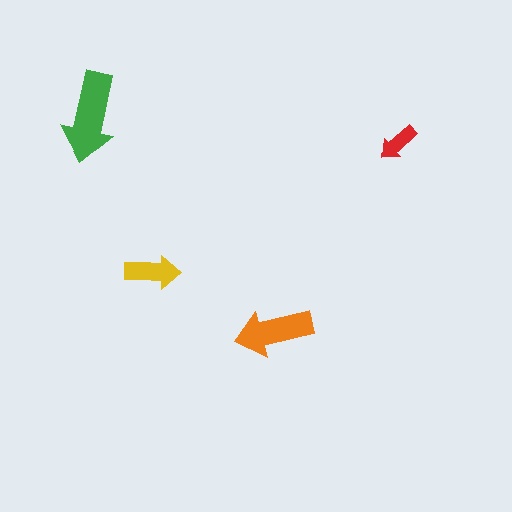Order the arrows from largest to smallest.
the green one, the orange one, the yellow one, the red one.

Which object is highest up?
The green arrow is topmost.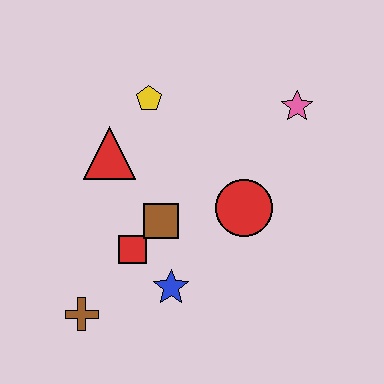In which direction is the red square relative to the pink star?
The red square is to the left of the pink star.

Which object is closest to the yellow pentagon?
The red triangle is closest to the yellow pentagon.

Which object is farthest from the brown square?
The pink star is farthest from the brown square.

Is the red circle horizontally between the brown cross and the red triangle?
No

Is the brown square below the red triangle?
Yes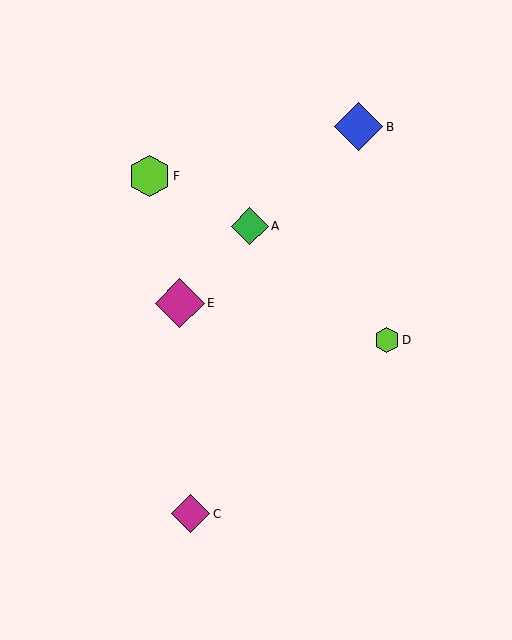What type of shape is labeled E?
Shape E is a magenta diamond.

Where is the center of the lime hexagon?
The center of the lime hexagon is at (149, 176).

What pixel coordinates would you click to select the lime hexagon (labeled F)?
Click at (149, 176) to select the lime hexagon F.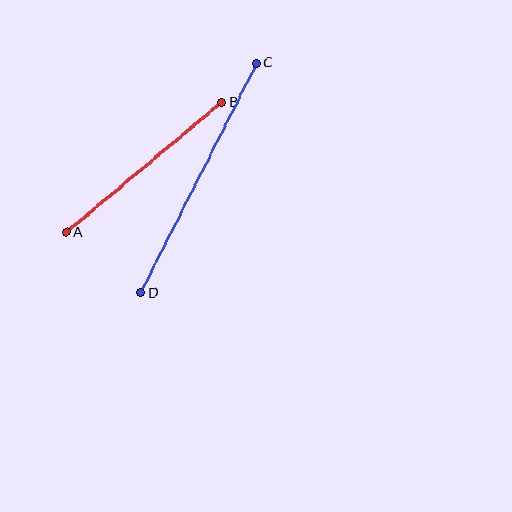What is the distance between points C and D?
The distance is approximately 257 pixels.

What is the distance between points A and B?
The distance is approximately 202 pixels.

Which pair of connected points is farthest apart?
Points C and D are farthest apart.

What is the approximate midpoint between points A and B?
The midpoint is at approximately (144, 167) pixels.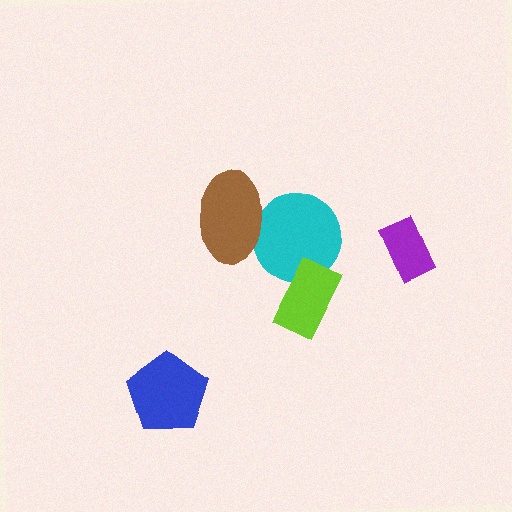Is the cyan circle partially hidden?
Yes, it is partially covered by another shape.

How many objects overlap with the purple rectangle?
0 objects overlap with the purple rectangle.